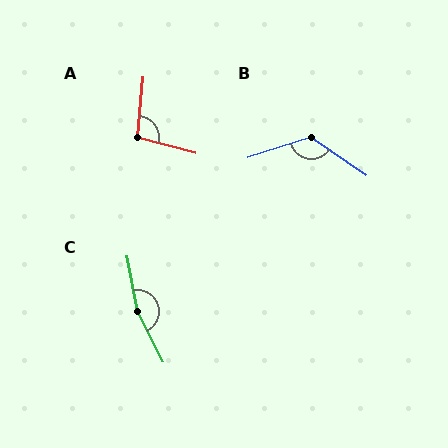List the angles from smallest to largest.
A (100°), B (127°), C (164°).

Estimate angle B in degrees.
Approximately 127 degrees.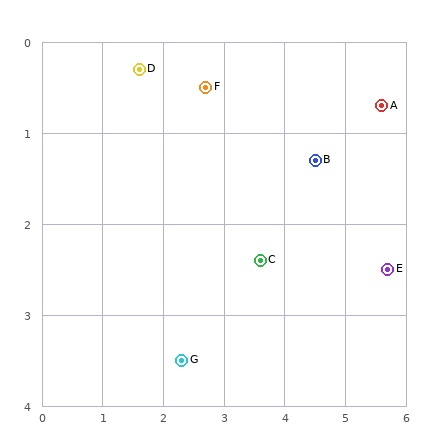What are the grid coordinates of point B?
Point B is at approximately (4.5, 1.3).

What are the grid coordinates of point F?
Point F is at approximately (2.7, 0.5).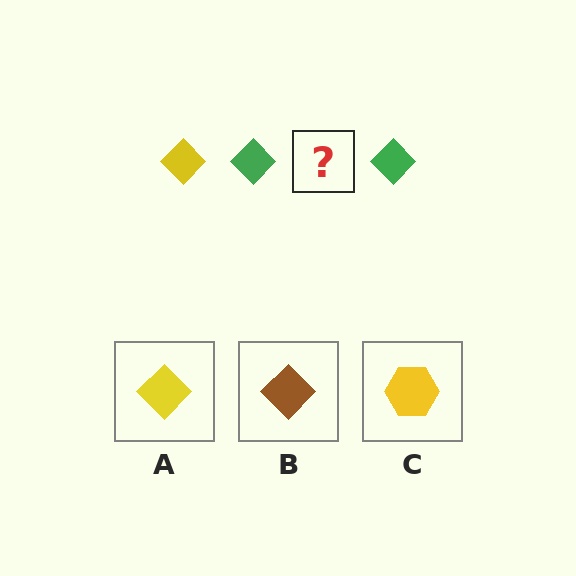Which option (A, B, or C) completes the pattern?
A.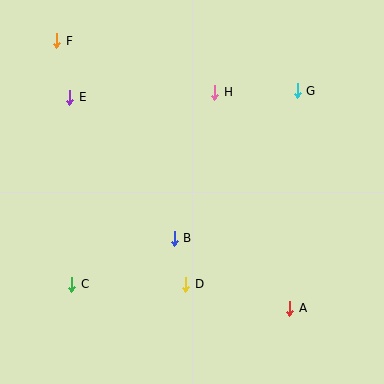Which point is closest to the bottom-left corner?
Point C is closest to the bottom-left corner.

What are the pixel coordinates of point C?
Point C is at (72, 284).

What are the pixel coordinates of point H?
Point H is at (215, 92).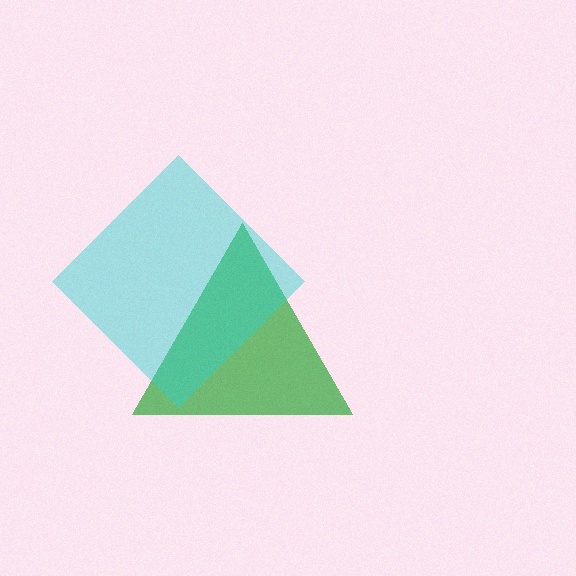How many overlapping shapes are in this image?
There are 2 overlapping shapes in the image.